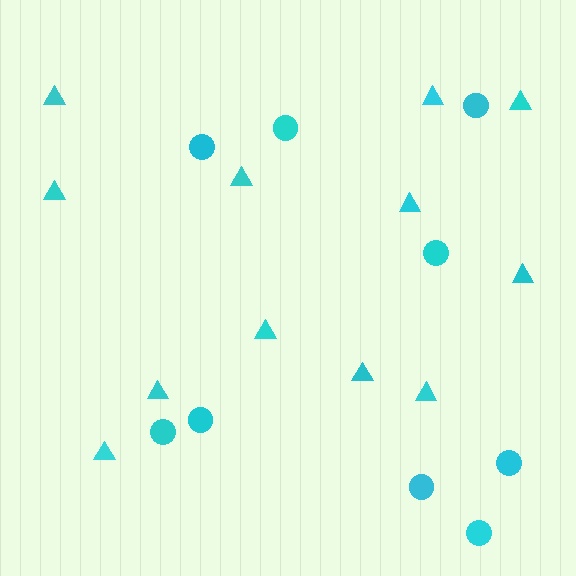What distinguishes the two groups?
There are 2 groups: one group of triangles (12) and one group of circles (9).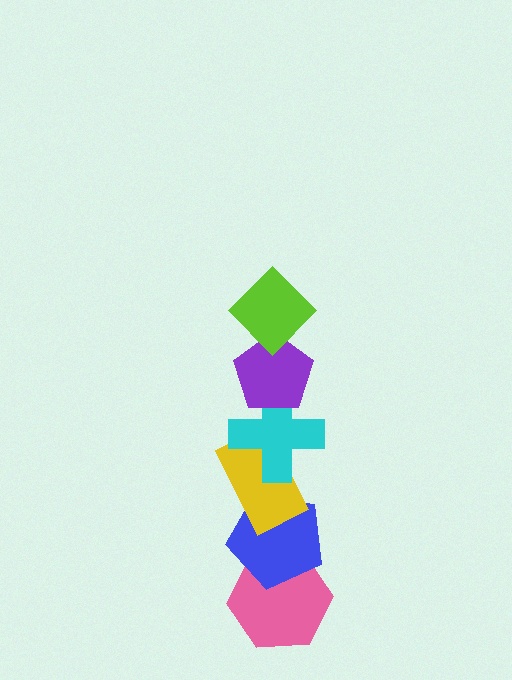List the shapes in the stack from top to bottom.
From top to bottom: the lime diamond, the purple pentagon, the cyan cross, the yellow rectangle, the blue pentagon, the pink hexagon.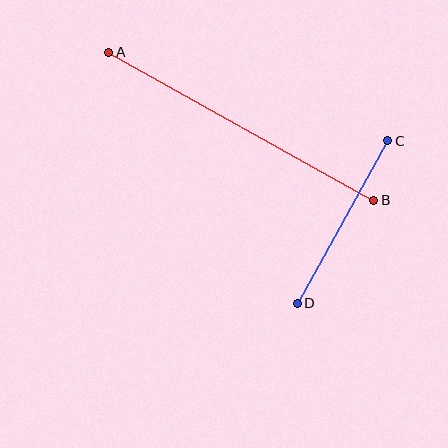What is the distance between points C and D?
The distance is approximately 186 pixels.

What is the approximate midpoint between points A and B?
The midpoint is at approximately (241, 126) pixels.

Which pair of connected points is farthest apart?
Points A and B are farthest apart.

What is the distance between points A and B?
The distance is approximately 304 pixels.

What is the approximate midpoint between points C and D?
The midpoint is at approximately (343, 222) pixels.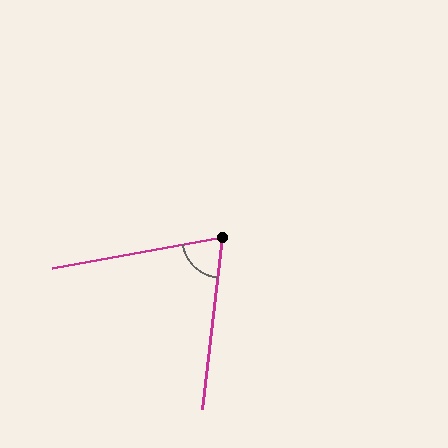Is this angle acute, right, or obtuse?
It is acute.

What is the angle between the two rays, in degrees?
Approximately 73 degrees.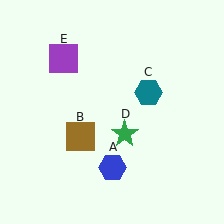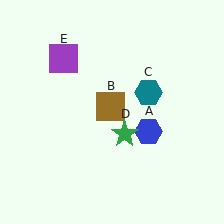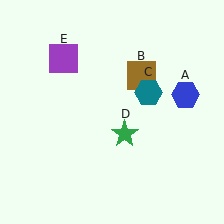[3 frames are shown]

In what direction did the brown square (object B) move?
The brown square (object B) moved up and to the right.